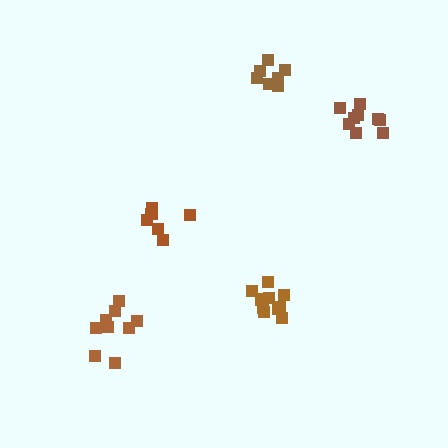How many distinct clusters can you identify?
There are 5 distinct clusters.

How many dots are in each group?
Group 1: 9 dots, Group 2: 11 dots, Group 3: 7 dots, Group 4: 7 dots, Group 5: 9 dots (43 total).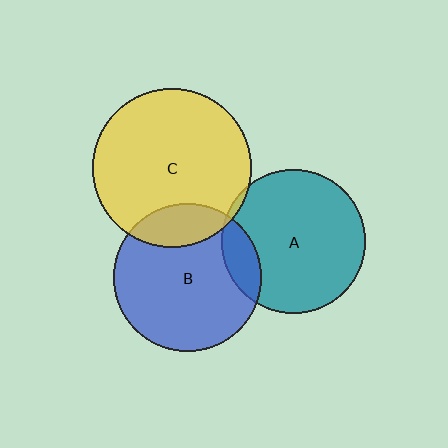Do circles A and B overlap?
Yes.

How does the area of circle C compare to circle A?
Approximately 1.2 times.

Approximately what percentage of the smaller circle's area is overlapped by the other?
Approximately 15%.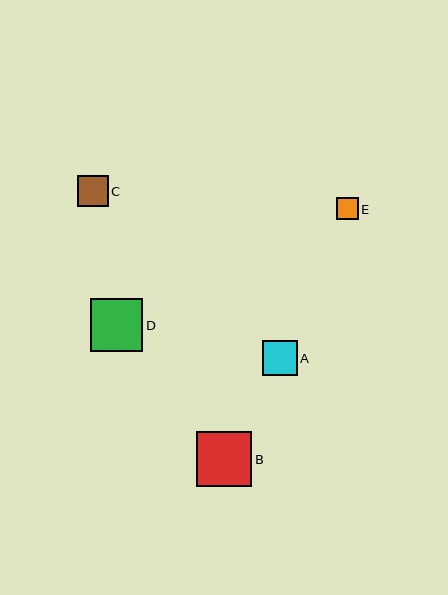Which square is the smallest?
Square E is the smallest with a size of approximately 22 pixels.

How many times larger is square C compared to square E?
Square C is approximately 1.4 times the size of square E.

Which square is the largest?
Square B is the largest with a size of approximately 56 pixels.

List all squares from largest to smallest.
From largest to smallest: B, D, A, C, E.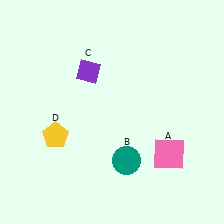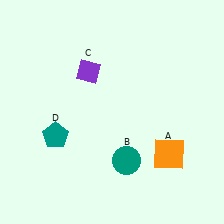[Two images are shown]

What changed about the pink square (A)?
In Image 1, A is pink. In Image 2, it changed to orange.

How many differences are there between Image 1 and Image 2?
There are 2 differences between the two images.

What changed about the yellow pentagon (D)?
In Image 1, D is yellow. In Image 2, it changed to teal.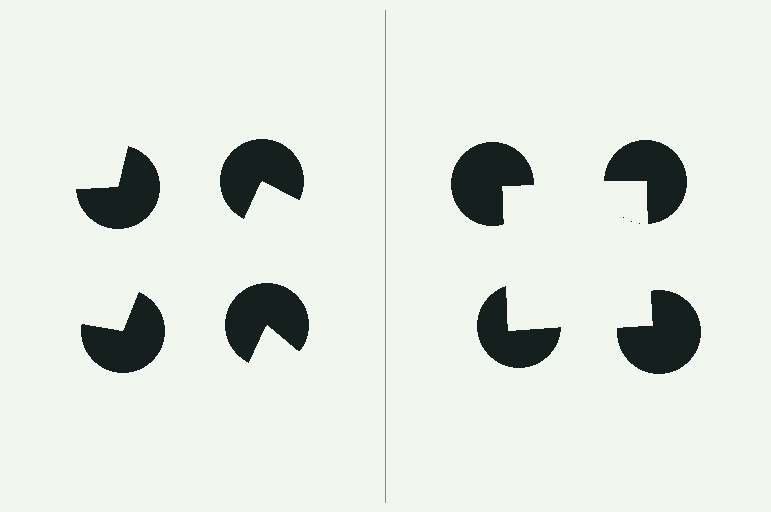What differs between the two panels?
The pac-man discs are positioned identically on both sides; only the wedge orientations differ. On the right they align to a square; on the left they are misaligned.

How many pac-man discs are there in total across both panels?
8 — 4 on each side.